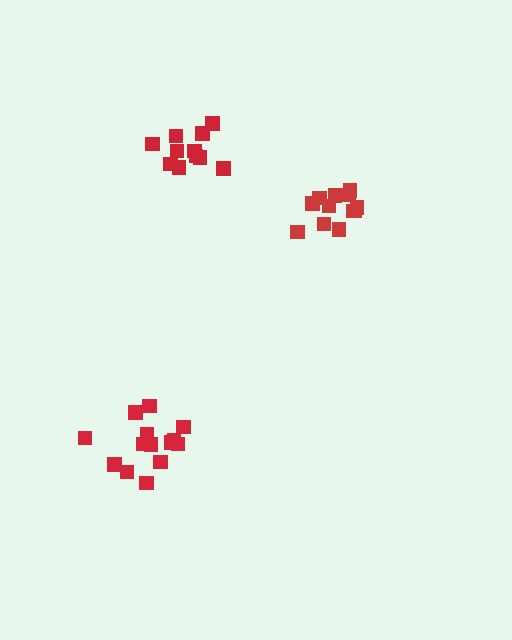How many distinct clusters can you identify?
There are 3 distinct clusters.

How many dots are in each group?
Group 1: 14 dots, Group 2: 11 dots, Group 3: 12 dots (37 total).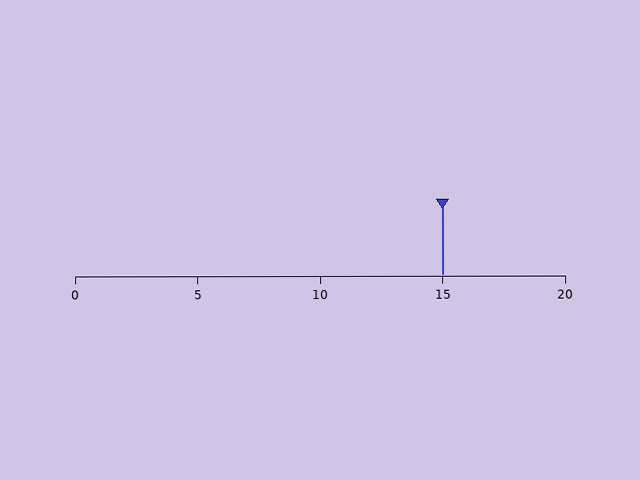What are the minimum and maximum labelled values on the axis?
The axis runs from 0 to 20.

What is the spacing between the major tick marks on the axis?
The major ticks are spaced 5 apart.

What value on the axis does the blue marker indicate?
The marker indicates approximately 15.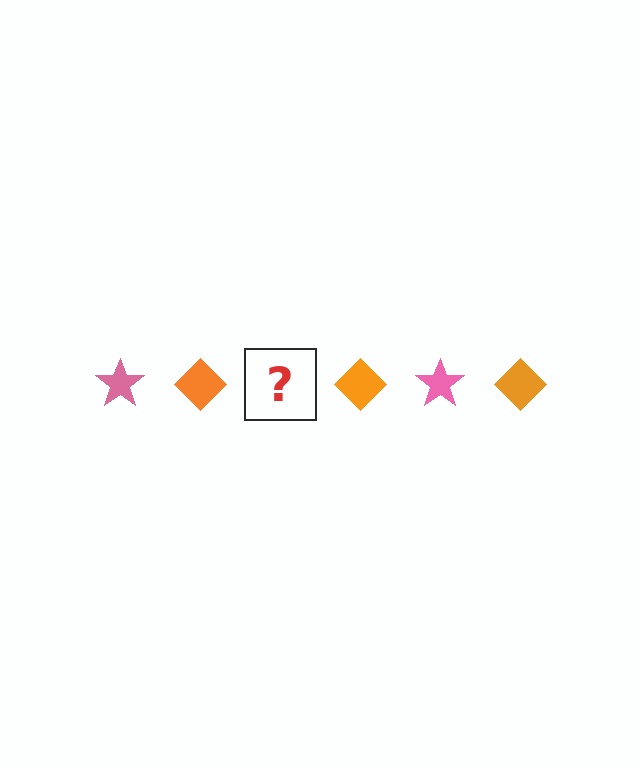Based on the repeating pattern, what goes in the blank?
The blank should be a pink star.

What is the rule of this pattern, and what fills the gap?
The rule is that the pattern alternates between pink star and orange diamond. The gap should be filled with a pink star.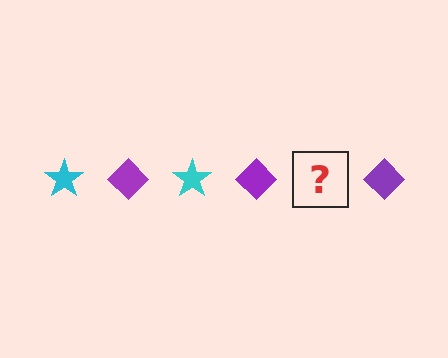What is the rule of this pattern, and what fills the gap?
The rule is that the pattern alternates between cyan star and purple diamond. The gap should be filled with a cyan star.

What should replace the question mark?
The question mark should be replaced with a cyan star.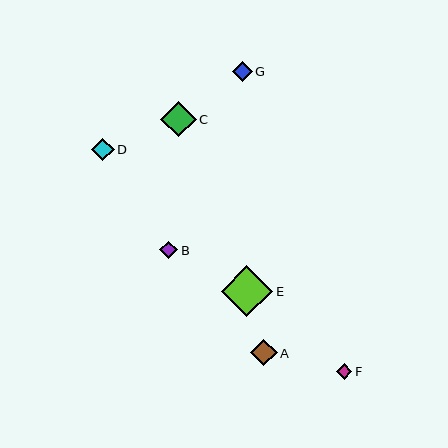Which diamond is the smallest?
Diamond F is the smallest with a size of approximately 15 pixels.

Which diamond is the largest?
Diamond E is the largest with a size of approximately 52 pixels.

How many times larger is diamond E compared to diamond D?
Diamond E is approximately 2.3 times the size of diamond D.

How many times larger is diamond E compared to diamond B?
Diamond E is approximately 2.9 times the size of diamond B.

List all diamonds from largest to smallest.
From largest to smallest: E, C, A, D, G, B, F.